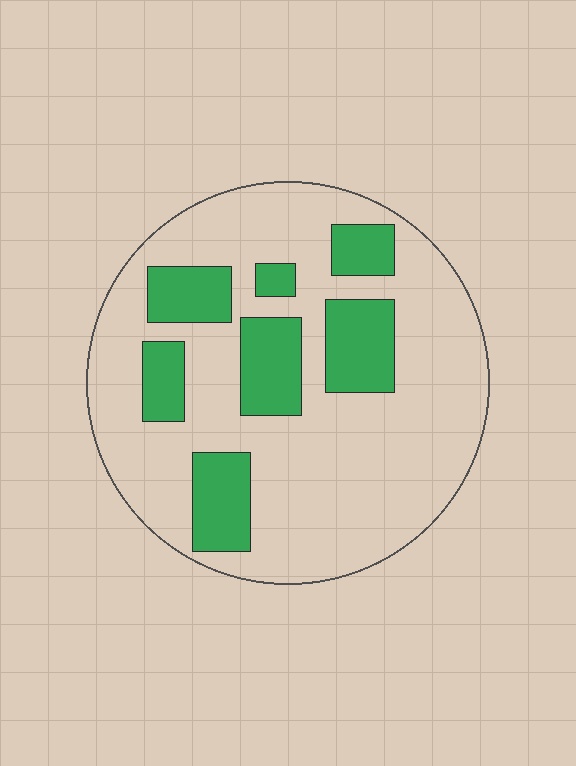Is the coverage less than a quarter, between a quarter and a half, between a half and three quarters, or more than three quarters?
Less than a quarter.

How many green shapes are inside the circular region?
7.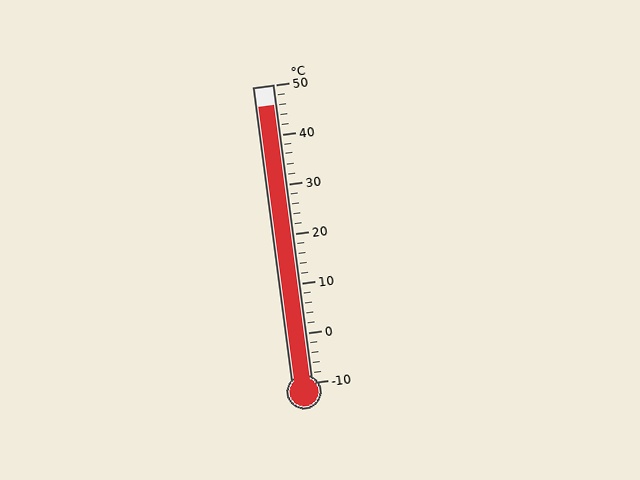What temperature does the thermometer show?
The thermometer shows approximately 46°C.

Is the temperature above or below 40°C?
The temperature is above 40°C.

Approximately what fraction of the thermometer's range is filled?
The thermometer is filled to approximately 95% of its range.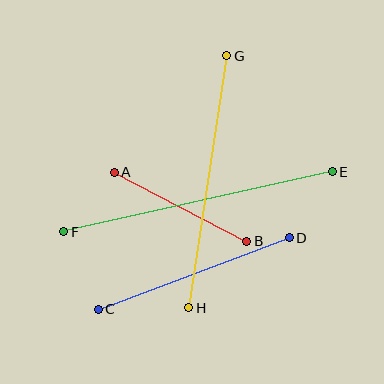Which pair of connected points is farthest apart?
Points E and F are farthest apart.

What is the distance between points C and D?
The distance is approximately 204 pixels.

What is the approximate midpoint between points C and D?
The midpoint is at approximately (194, 273) pixels.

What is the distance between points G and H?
The distance is approximately 255 pixels.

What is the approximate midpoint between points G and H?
The midpoint is at approximately (208, 182) pixels.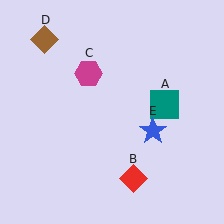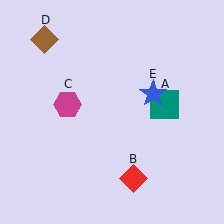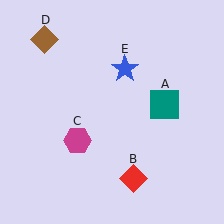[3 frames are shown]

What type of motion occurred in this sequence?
The magenta hexagon (object C), blue star (object E) rotated counterclockwise around the center of the scene.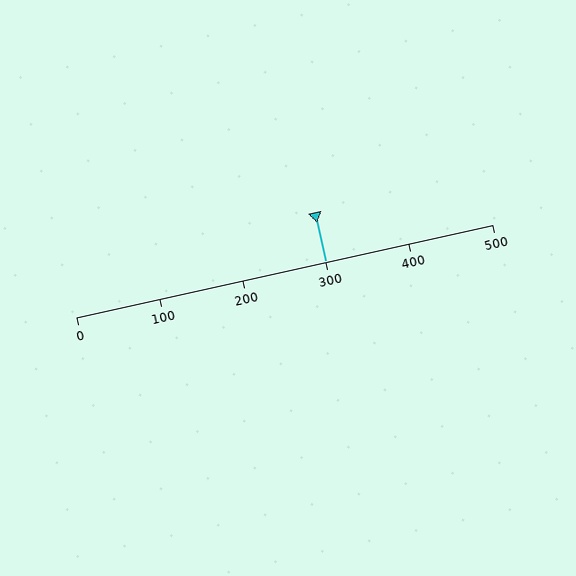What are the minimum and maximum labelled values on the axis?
The axis runs from 0 to 500.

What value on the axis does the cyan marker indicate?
The marker indicates approximately 300.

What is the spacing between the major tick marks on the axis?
The major ticks are spaced 100 apart.